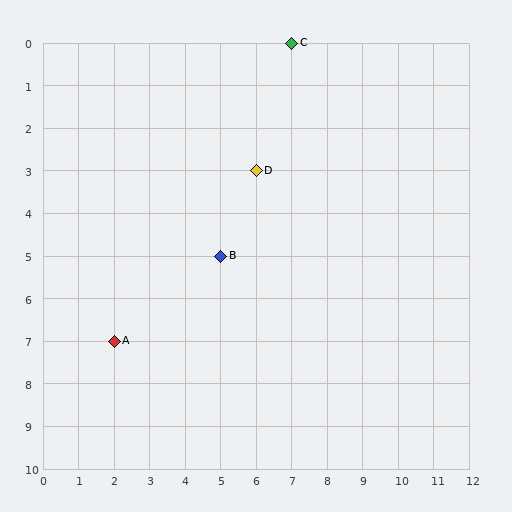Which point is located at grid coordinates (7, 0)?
Point C is at (7, 0).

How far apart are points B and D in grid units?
Points B and D are 1 column and 2 rows apart (about 2.2 grid units diagonally).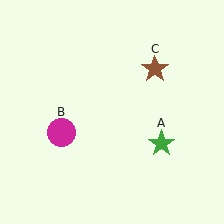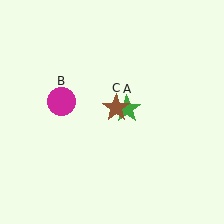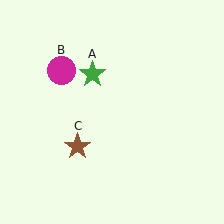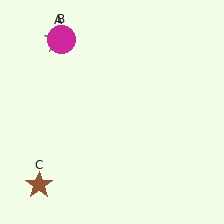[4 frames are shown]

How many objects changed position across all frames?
3 objects changed position: green star (object A), magenta circle (object B), brown star (object C).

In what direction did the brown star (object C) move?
The brown star (object C) moved down and to the left.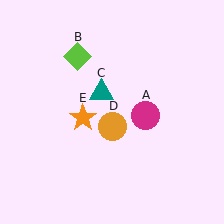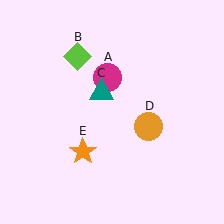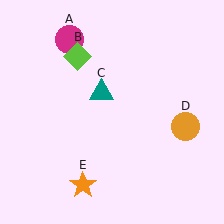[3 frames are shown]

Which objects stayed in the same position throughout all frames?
Lime diamond (object B) and teal triangle (object C) remained stationary.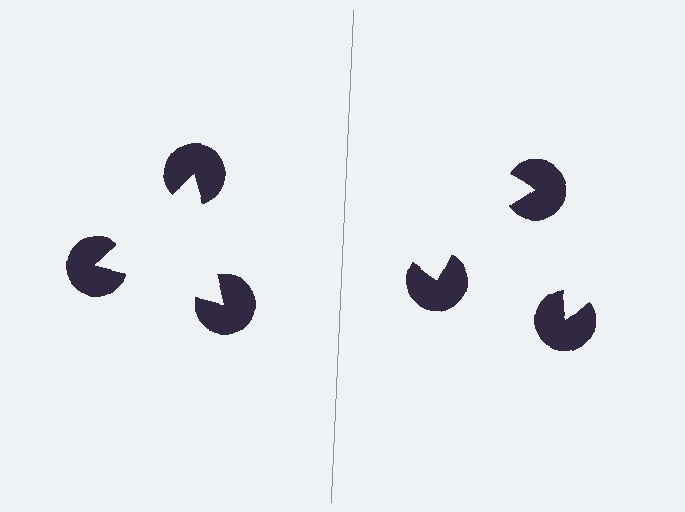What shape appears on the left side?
An illusory triangle.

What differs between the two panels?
The pac-man discs are positioned identically on both sides; only the wedge orientations differ. On the left they align to a triangle; on the right they are misaligned.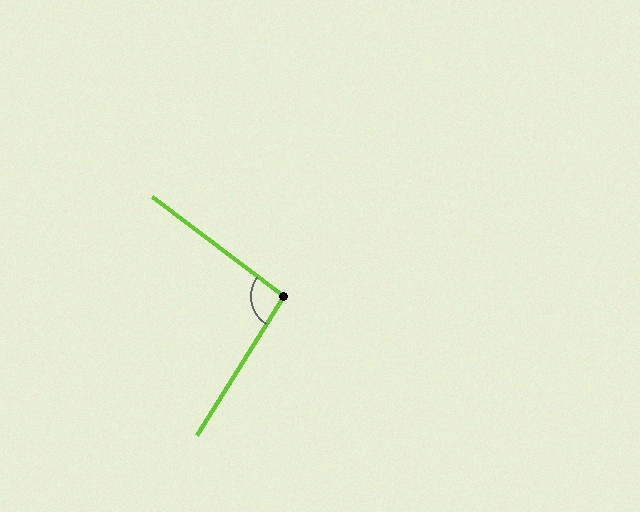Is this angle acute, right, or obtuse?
It is approximately a right angle.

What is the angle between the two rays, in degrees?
Approximately 95 degrees.